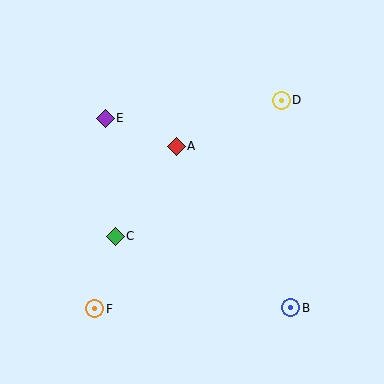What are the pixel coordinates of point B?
Point B is at (291, 308).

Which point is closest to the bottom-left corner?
Point F is closest to the bottom-left corner.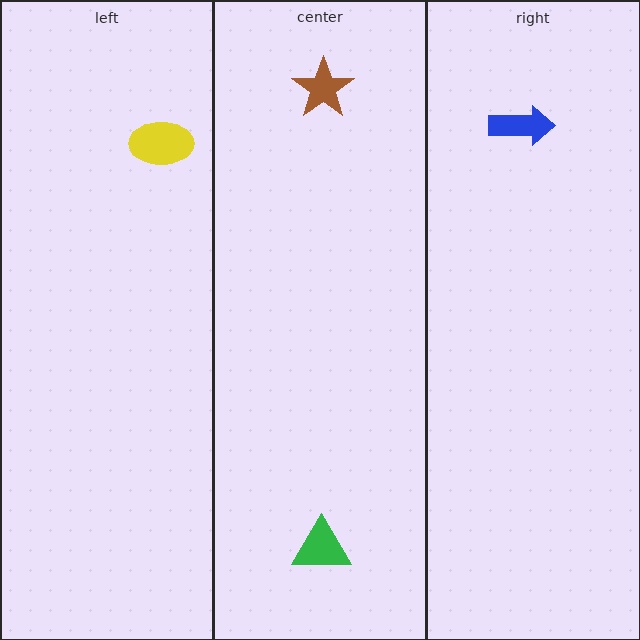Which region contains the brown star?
The center region.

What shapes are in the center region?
The brown star, the green triangle.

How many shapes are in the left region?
1.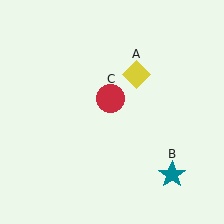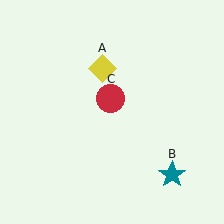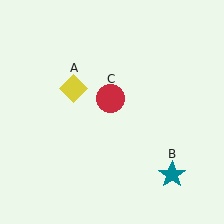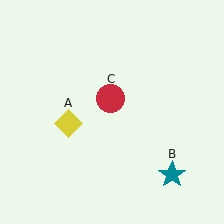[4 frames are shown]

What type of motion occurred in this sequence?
The yellow diamond (object A) rotated counterclockwise around the center of the scene.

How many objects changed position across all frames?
1 object changed position: yellow diamond (object A).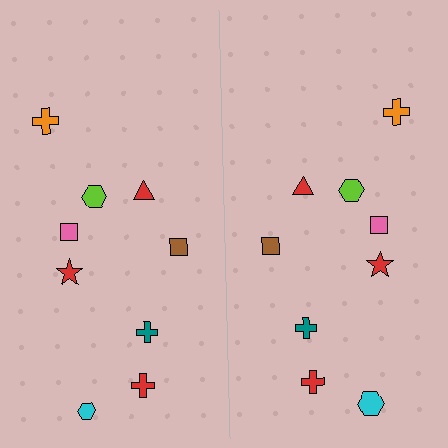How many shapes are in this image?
There are 18 shapes in this image.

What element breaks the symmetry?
The cyan hexagon on the right side has a different size than its mirror counterpart.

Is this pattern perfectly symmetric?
No, the pattern is not perfectly symmetric. The cyan hexagon on the right side has a different size than its mirror counterpart.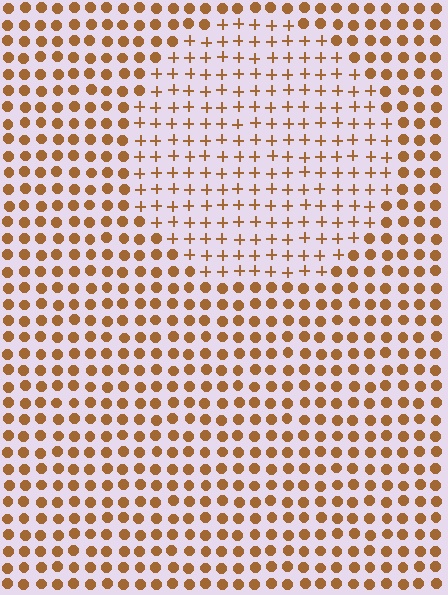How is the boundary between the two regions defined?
The boundary is defined by a change in element shape: plus signs inside vs. circles outside. All elements share the same color and spacing.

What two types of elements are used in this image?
The image uses plus signs inside the circle region and circles outside it.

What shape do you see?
I see a circle.